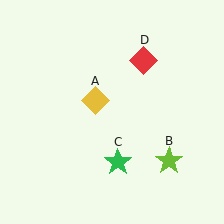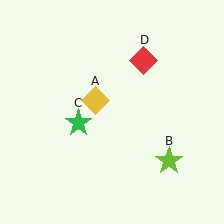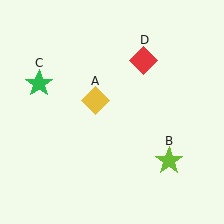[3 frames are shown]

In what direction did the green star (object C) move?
The green star (object C) moved up and to the left.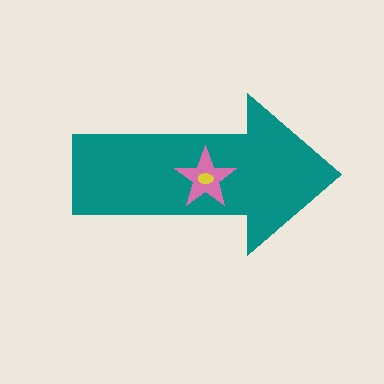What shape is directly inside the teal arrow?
The pink star.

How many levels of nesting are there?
3.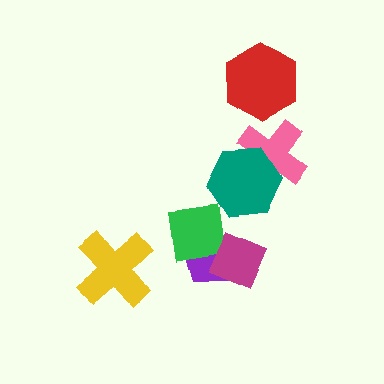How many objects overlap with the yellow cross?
0 objects overlap with the yellow cross.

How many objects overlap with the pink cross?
1 object overlaps with the pink cross.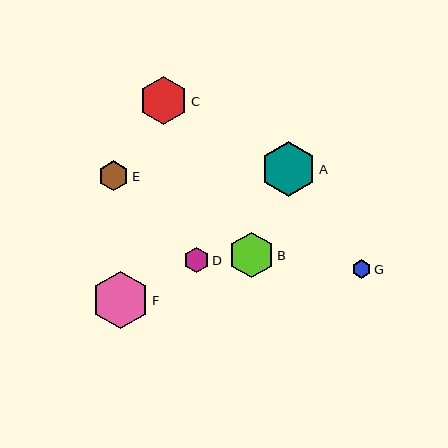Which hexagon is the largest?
Hexagon F is the largest with a size of approximately 57 pixels.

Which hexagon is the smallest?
Hexagon G is the smallest with a size of approximately 19 pixels.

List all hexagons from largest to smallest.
From largest to smallest: F, A, C, B, E, D, G.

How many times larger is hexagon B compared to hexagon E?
Hexagon B is approximately 1.5 times the size of hexagon E.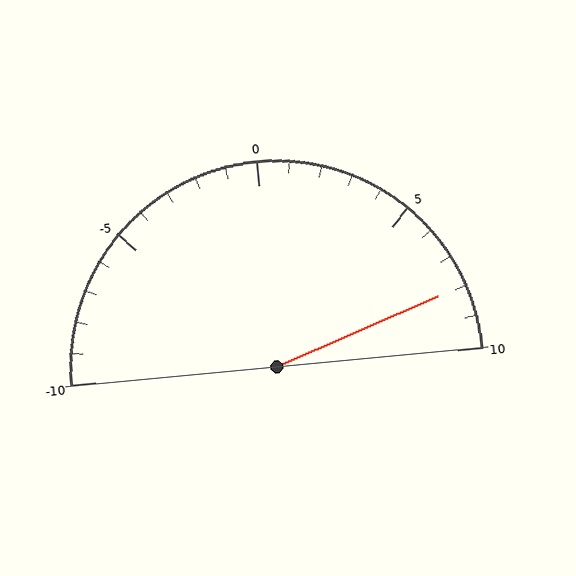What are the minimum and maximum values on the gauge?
The gauge ranges from -10 to 10.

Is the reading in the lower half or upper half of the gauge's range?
The reading is in the upper half of the range (-10 to 10).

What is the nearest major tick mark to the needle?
The nearest major tick mark is 10.